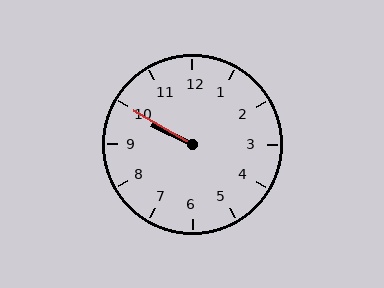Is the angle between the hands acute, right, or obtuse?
It is acute.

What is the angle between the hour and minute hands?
Approximately 5 degrees.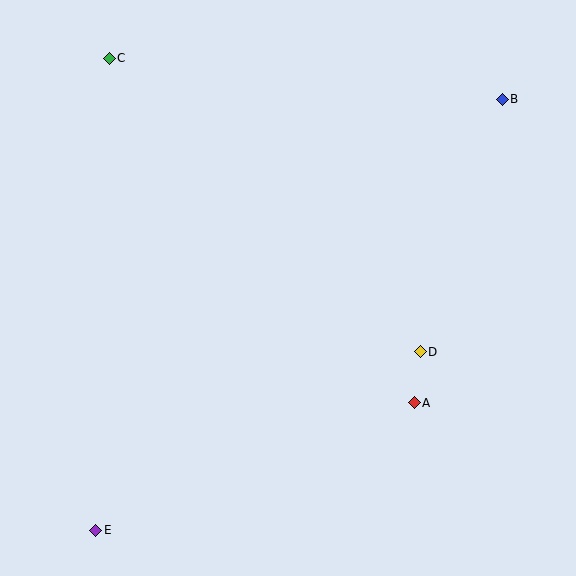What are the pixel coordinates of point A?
Point A is at (414, 403).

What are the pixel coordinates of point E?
Point E is at (96, 530).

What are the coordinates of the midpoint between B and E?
The midpoint between B and E is at (299, 315).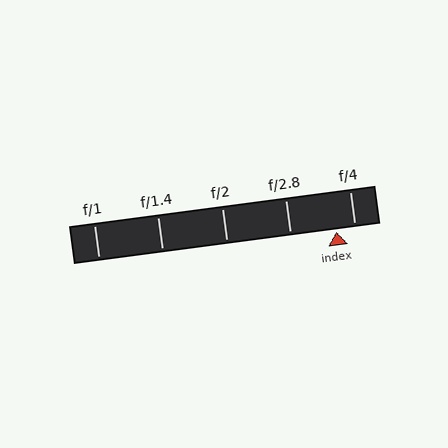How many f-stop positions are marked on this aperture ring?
There are 5 f-stop positions marked.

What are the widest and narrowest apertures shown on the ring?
The widest aperture shown is f/1 and the narrowest is f/4.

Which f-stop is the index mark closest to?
The index mark is closest to f/4.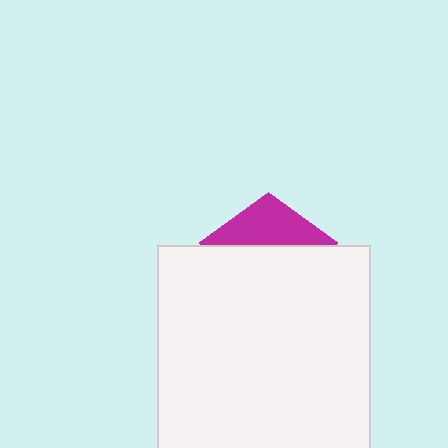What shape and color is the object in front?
The object in front is a white square.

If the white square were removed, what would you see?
You would see the complete magenta pentagon.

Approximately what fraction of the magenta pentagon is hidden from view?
Roughly 69% of the magenta pentagon is hidden behind the white square.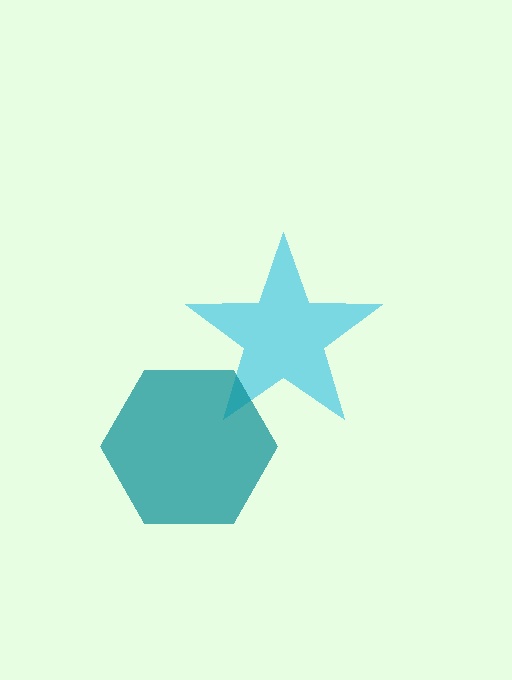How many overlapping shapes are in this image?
There are 2 overlapping shapes in the image.